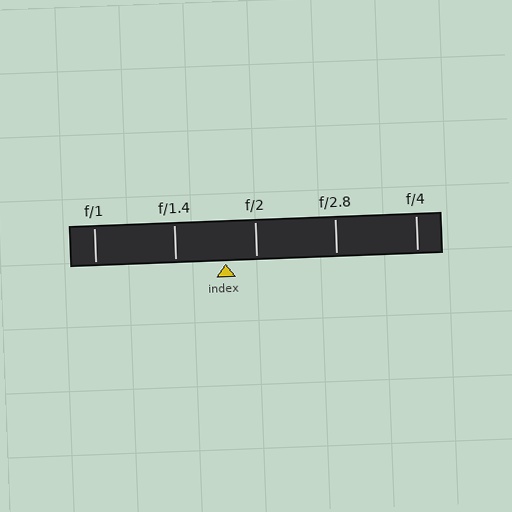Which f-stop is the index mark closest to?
The index mark is closest to f/2.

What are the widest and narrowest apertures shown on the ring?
The widest aperture shown is f/1 and the narrowest is f/4.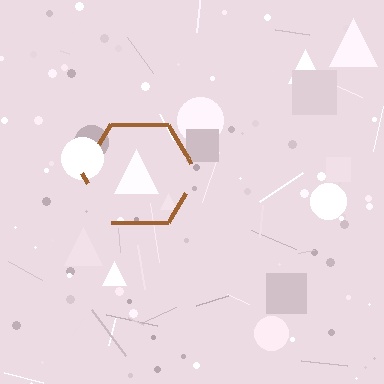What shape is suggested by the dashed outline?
The dashed outline suggests a hexagon.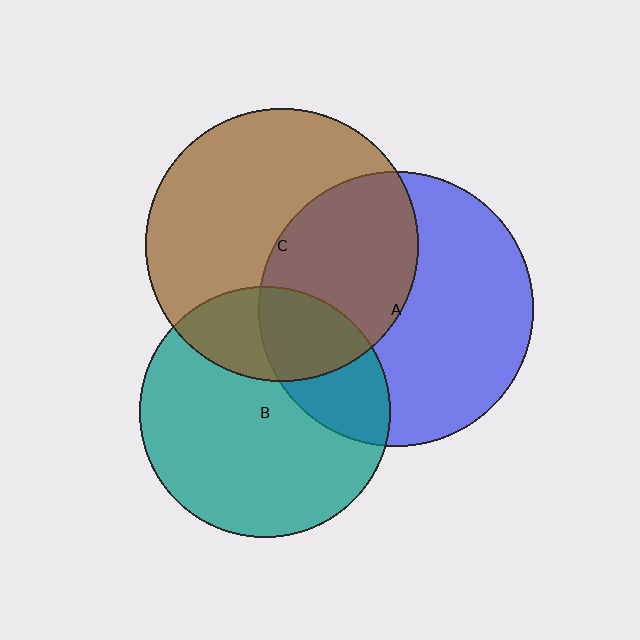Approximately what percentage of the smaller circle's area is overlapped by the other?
Approximately 30%.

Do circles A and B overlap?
Yes.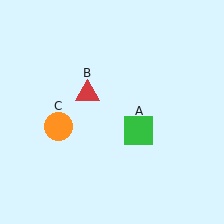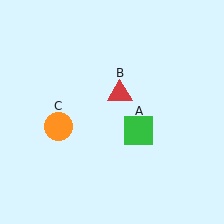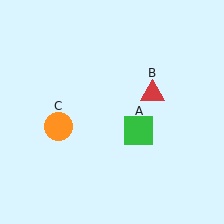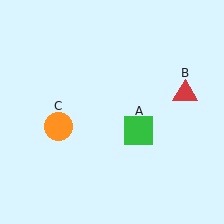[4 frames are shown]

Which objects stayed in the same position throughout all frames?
Green square (object A) and orange circle (object C) remained stationary.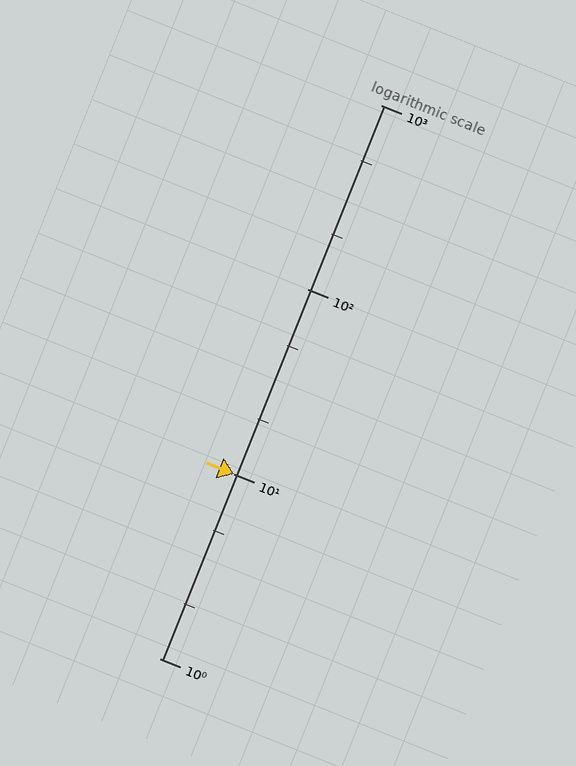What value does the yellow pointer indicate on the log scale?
The pointer indicates approximately 10.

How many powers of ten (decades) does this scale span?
The scale spans 3 decades, from 1 to 1000.